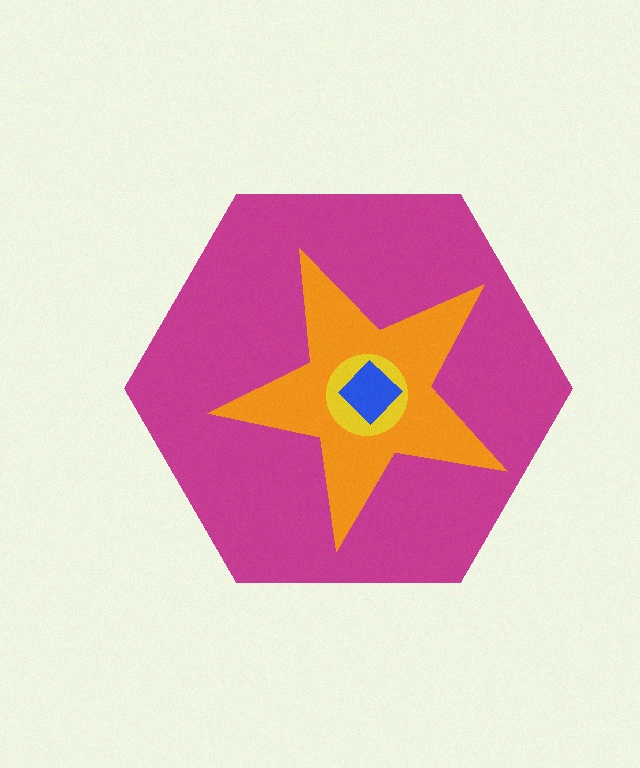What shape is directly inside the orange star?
The yellow circle.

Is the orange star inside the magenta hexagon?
Yes.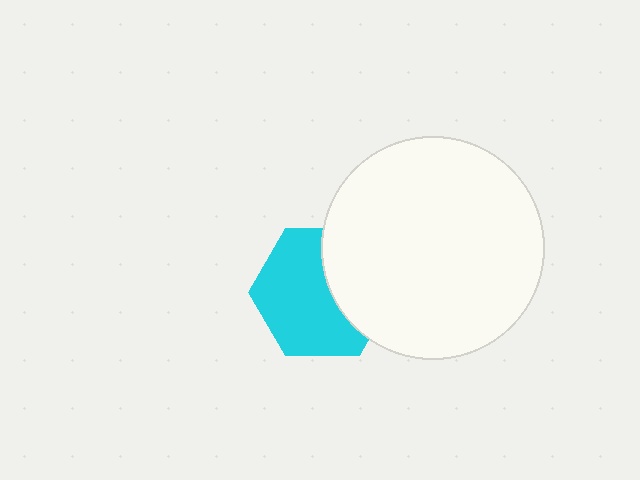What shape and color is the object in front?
The object in front is a white circle.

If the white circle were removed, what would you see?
You would see the complete cyan hexagon.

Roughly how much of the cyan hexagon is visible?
About half of it is visible (roughly 63%).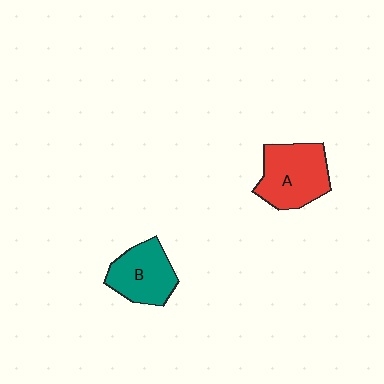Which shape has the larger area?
Shape A (red).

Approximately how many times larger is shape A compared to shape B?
Approximately 1.2 times.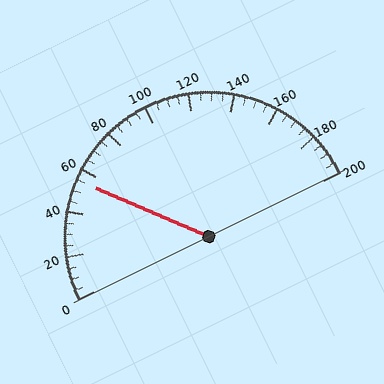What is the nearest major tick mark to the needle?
The nearest major tick mark is 60.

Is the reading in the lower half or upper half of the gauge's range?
The reading is in the lower half of the range (0 to 200).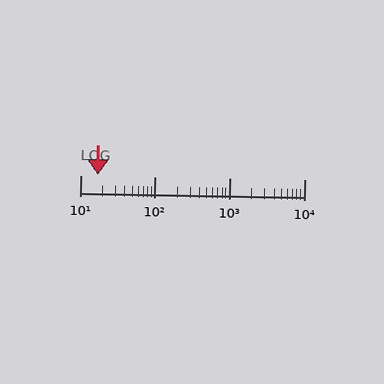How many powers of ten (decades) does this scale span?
The scale spans 3 decades, from 10 to 10000.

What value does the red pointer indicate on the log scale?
The pointer indicates approximately 17.